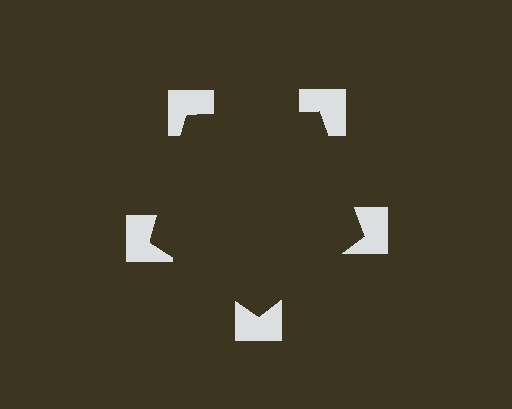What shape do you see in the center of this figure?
An illusory pentagon — its edges are inferred from the aligned wedge cuts in the notched squares, not physically drawn.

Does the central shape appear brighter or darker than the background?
It typically appears slightly darker than the background, even though no actual brightness change is drawn.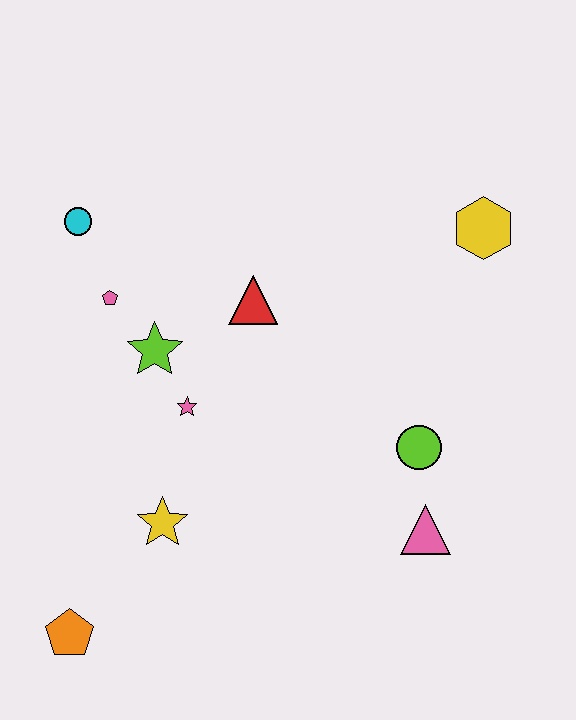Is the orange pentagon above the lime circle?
No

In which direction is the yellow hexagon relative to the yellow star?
The yellow hexagon is to the right of the yellow star.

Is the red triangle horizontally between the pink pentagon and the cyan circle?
No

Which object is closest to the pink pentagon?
The lime star is closest to the pink pentagon.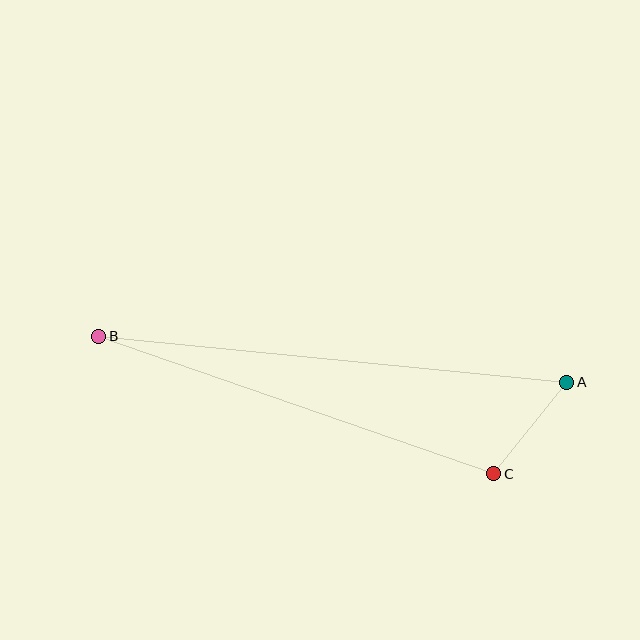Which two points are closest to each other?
Points A and C are closest to each other.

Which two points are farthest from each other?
Points A and B are farthest from each other.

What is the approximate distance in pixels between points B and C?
The distance between B and C is approximately 418 pixels.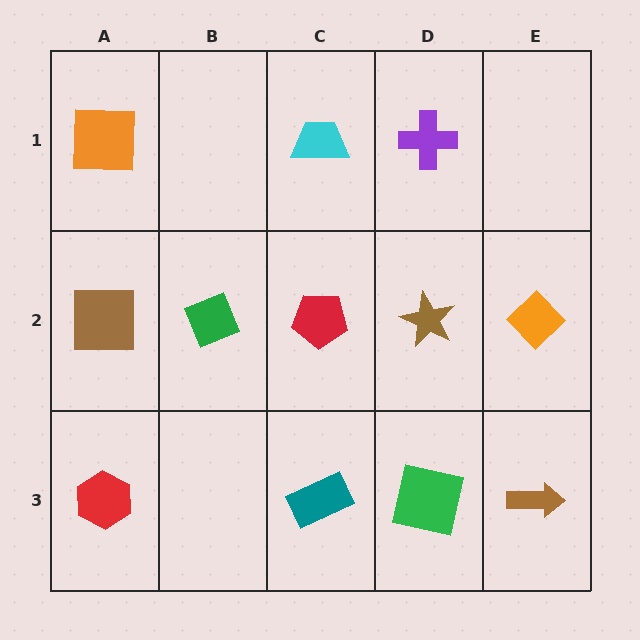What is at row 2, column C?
A red pentagon.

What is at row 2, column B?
A green diamond.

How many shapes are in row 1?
3 shapes.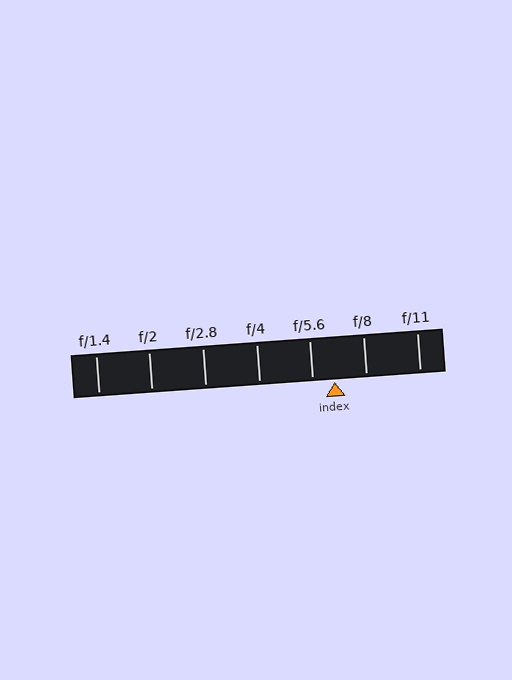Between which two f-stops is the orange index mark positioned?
The index mark is between f/5.6 and f/8.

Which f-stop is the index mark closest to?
The index mark is closest to f/5.6.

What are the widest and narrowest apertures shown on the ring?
The widest aperture shown is f/1.4 and the narrowest is f/11.